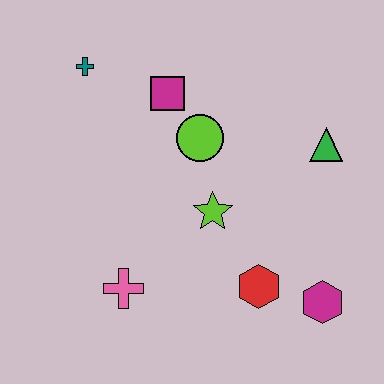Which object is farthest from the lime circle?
The magenta hexagon is farthest from the lime circle.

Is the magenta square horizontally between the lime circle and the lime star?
No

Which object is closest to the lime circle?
The magenta square is closest to the lime circle.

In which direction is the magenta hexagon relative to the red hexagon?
The magenta hexagon is to the right of the red hexagon.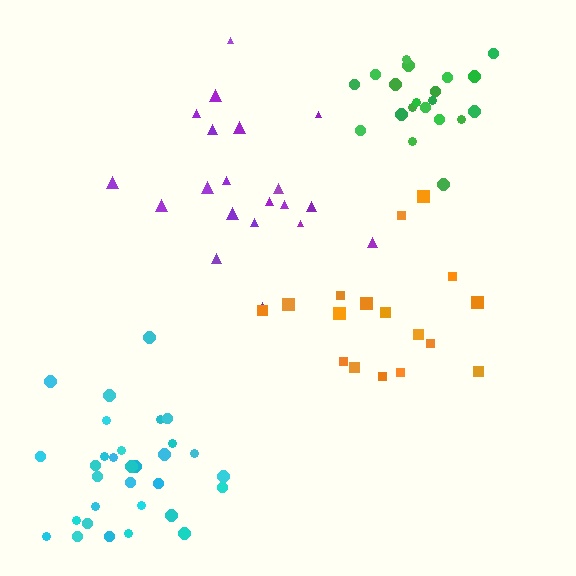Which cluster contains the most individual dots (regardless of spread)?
Cyan (31).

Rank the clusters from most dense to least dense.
green, cyan, orange, purple.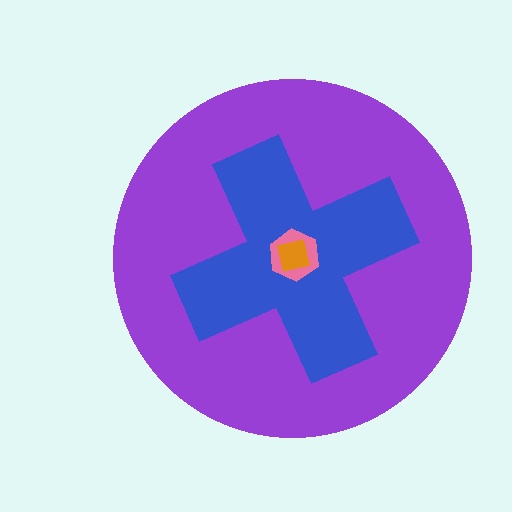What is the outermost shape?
The purple circle.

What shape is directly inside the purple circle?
The blue cross.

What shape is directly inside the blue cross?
The pink hexagon.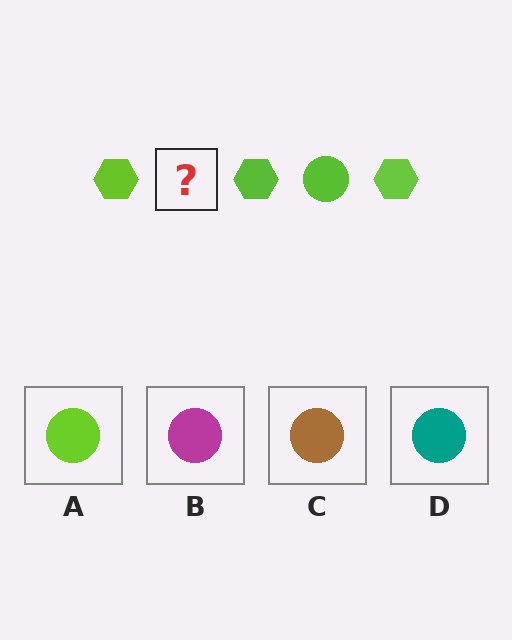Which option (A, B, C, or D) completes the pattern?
A.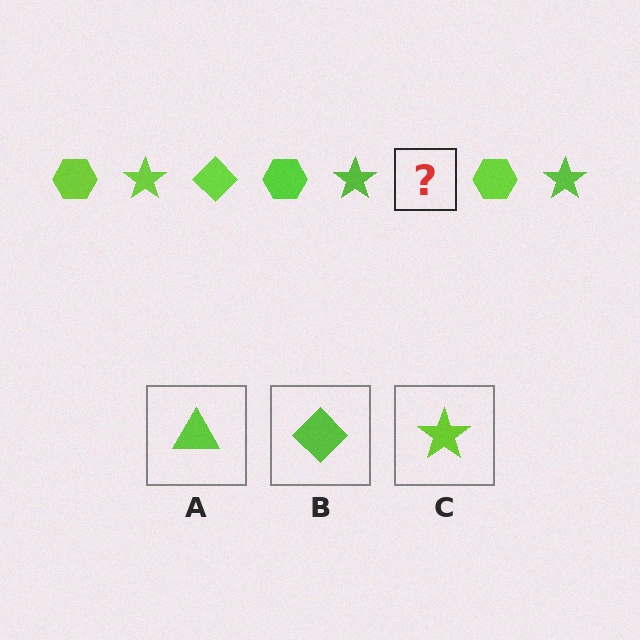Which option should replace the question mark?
Option B.